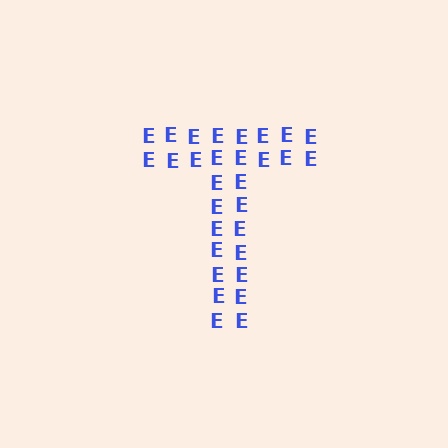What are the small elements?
The small elements are letter E's.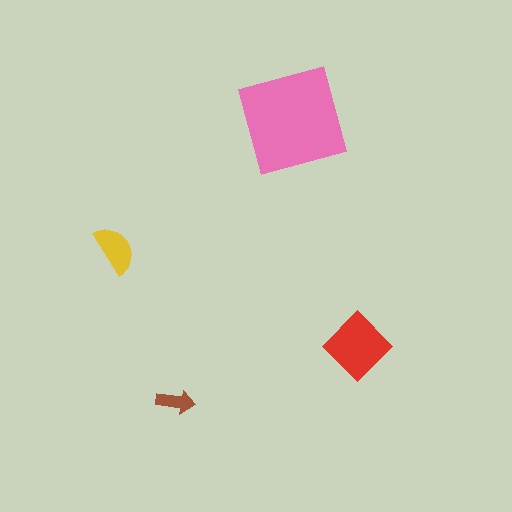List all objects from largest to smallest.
The pink square, the red diamond, the yellow semicircle, the brown arrow.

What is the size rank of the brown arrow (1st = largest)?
4th.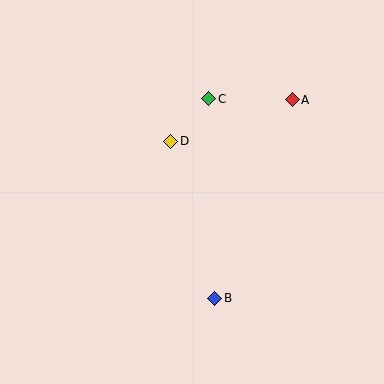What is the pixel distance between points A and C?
The distance between A and C is 84 pixels.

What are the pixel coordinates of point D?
Point D is at (171, 141).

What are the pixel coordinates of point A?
Point A is at (292, 100).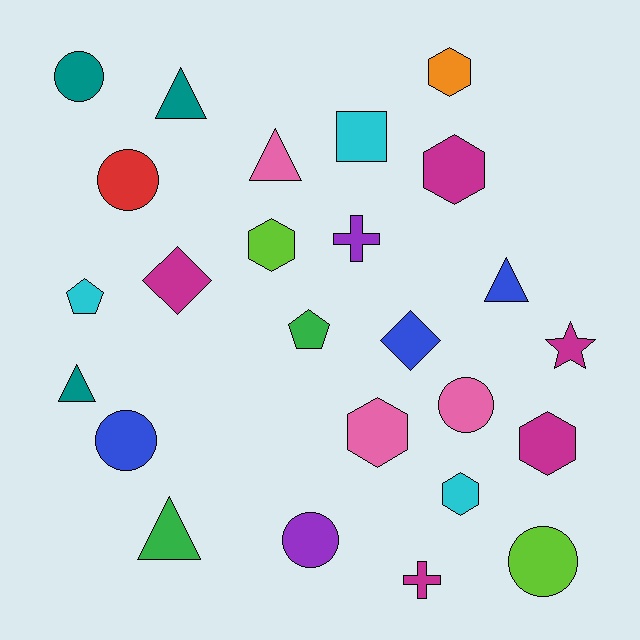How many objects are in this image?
There are 25 objects.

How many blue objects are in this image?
There are 3 blue objects.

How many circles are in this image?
There are 6 circles.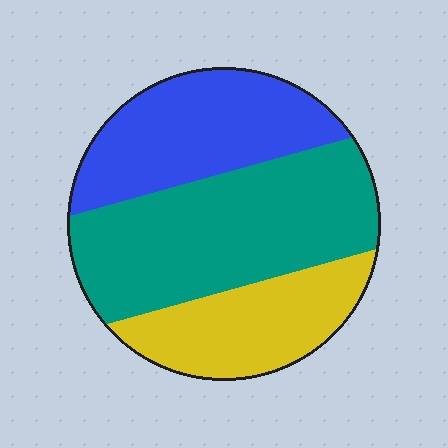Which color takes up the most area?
Teal, at roughly 45%.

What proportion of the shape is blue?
Blue covers about 30% of the shape.